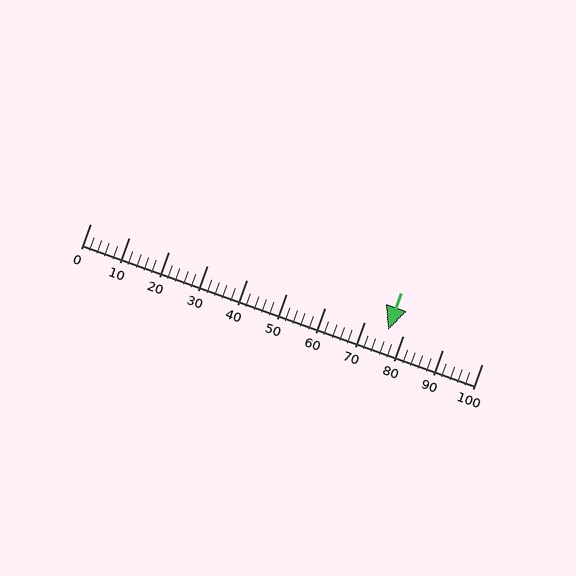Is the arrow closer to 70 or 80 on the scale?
The arrow is closer to 80.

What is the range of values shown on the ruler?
The ruler shows values from 0 to 100.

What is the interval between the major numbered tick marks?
The major tick marks are spaced 10 units apart.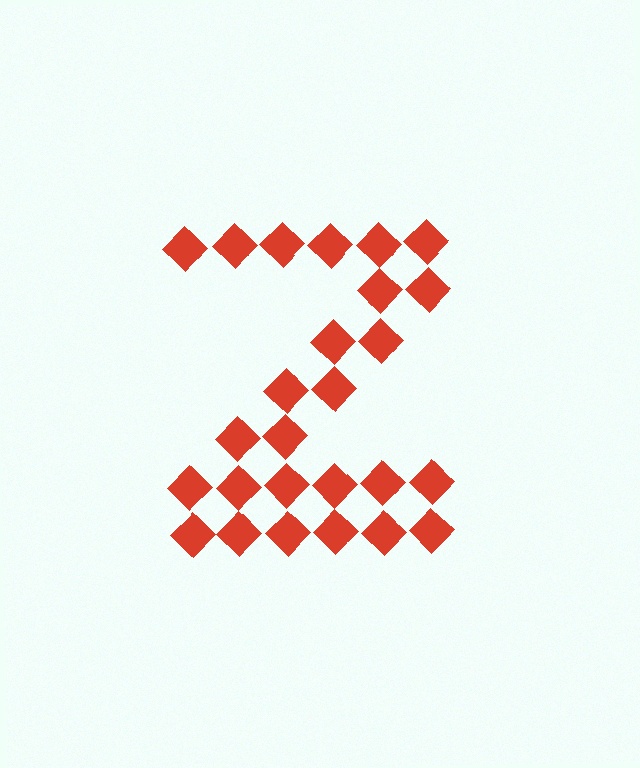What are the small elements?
The small elements are diamonds.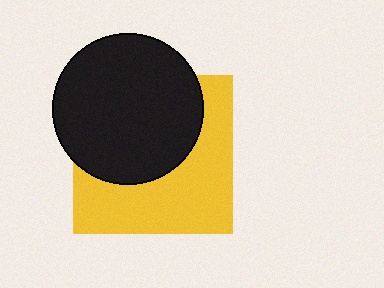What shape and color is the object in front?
The object in front is a black circle.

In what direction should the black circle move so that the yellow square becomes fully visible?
The black circle should move up. That is the shortest direction to clear the overlap and leave the yellow square fully visible.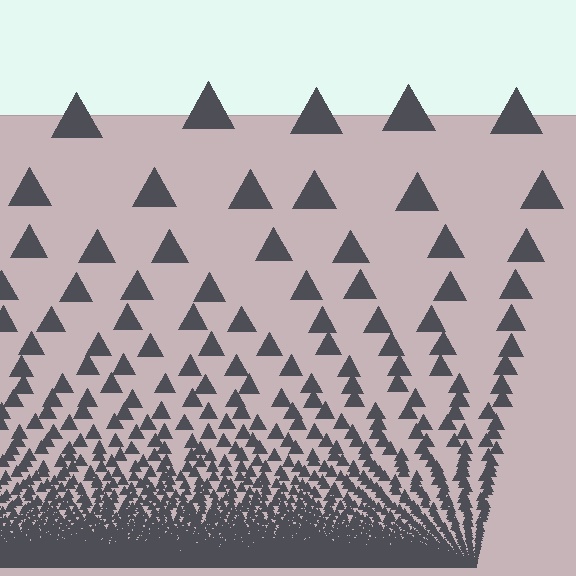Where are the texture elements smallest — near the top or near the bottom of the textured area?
Near the bottom.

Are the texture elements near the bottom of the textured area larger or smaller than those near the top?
Smaller. The gradient is inverted — elements near the bottom are smaller and denser.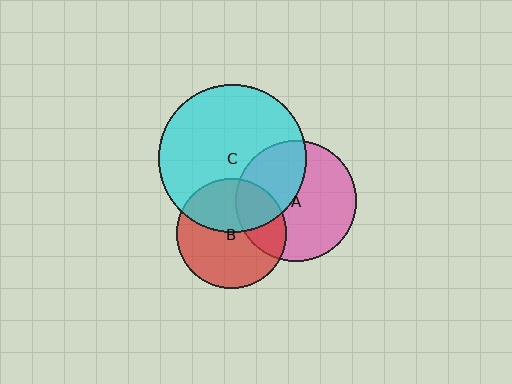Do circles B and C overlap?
Yes.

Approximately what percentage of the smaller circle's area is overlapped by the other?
Approximately 40%.